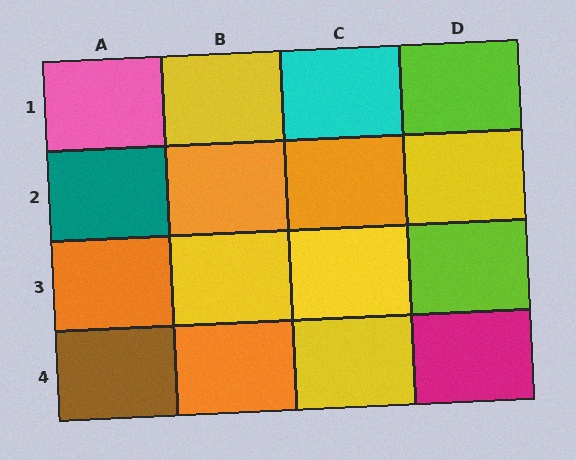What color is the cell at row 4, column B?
Orange.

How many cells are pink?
1 cell is pink.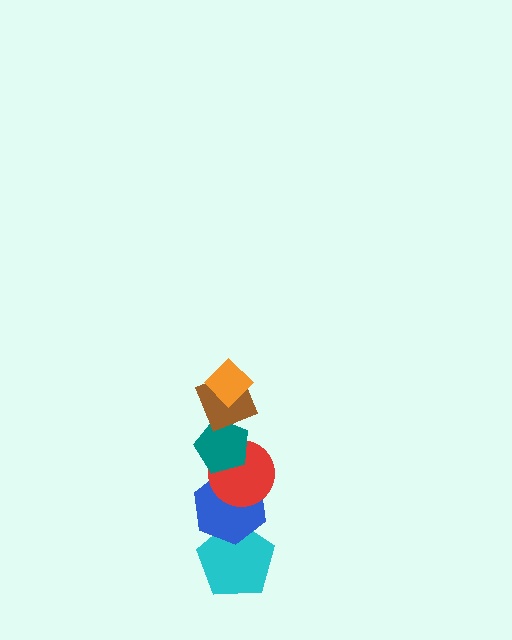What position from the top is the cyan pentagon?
The cyan pentagon is 6th from the top.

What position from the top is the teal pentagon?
The teal pentagon is 3rd from the top.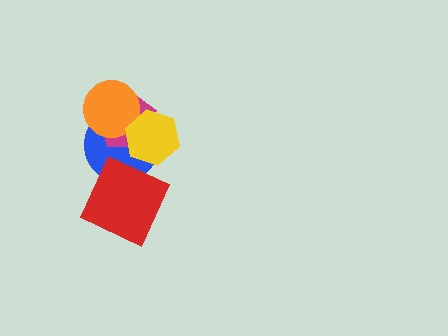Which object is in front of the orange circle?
The yellow hexagon is in front of the orange circle.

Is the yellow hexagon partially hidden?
No, no other shape covers it.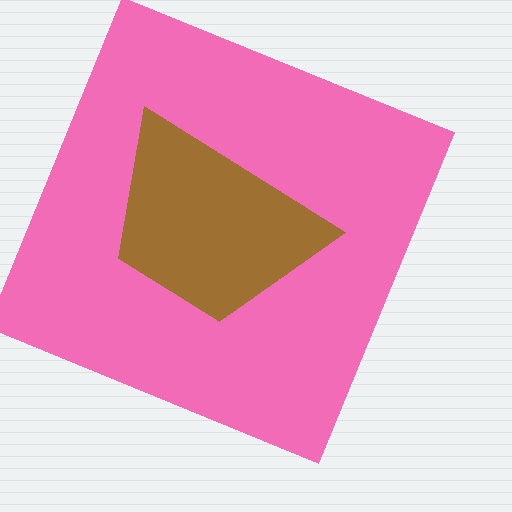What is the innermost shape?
The brown trapezoid.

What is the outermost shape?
The pink square.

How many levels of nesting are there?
2.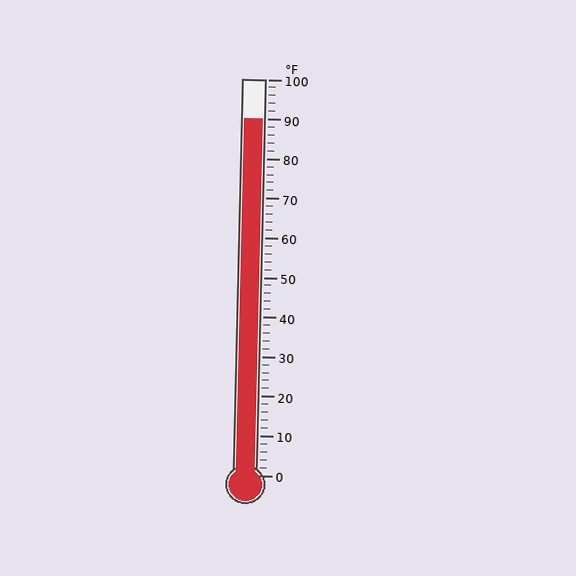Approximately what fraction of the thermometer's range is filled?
The thermometer is filled to approximately 90% of its range.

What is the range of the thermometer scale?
The thermometer scale ranges from 0°F to 100°F.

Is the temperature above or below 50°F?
The temperature is above 50°F.